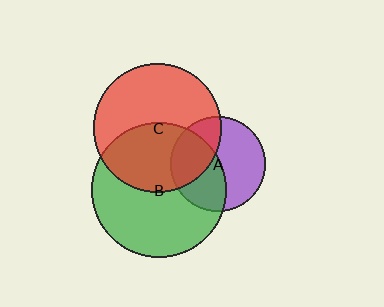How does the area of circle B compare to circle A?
Approximately 2.0 times.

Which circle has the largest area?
Circle B (green).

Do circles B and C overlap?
Yes.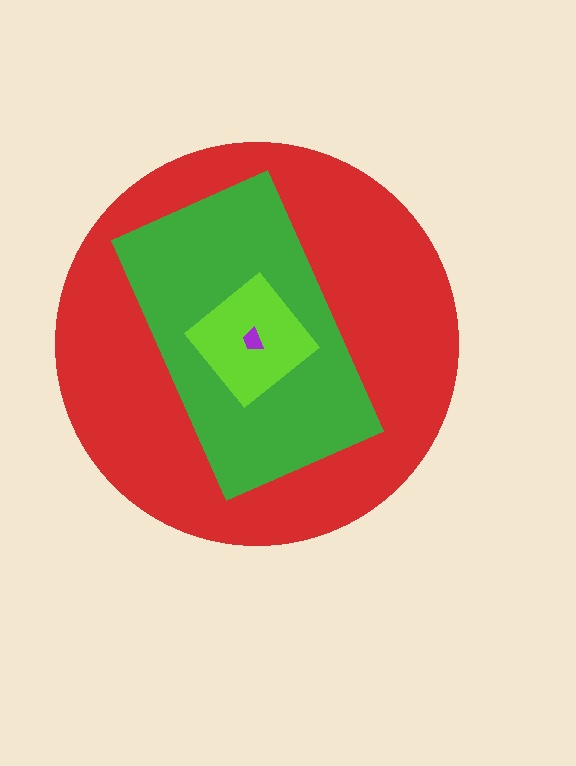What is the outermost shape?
The red circle.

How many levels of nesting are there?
4.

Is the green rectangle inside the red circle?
Yes.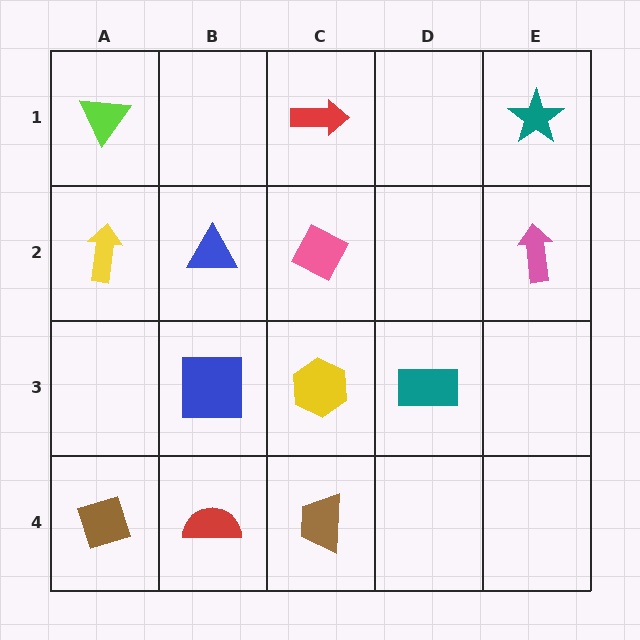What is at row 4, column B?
A red semicircle.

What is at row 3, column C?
A yellow hexagon.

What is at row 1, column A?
A lime triangle.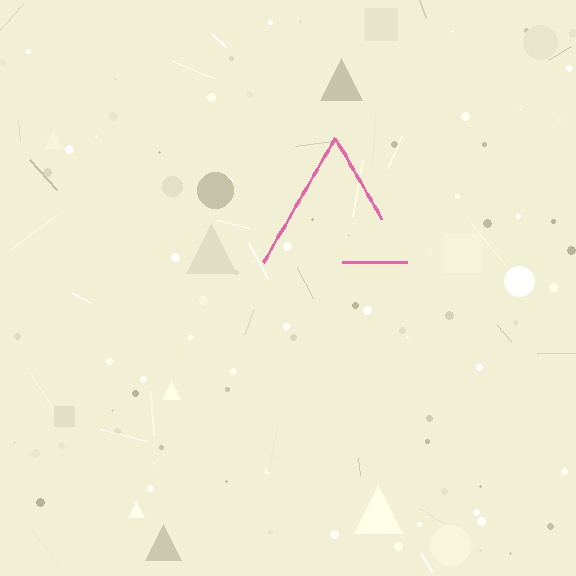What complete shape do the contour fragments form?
The contour fragments form a triangle.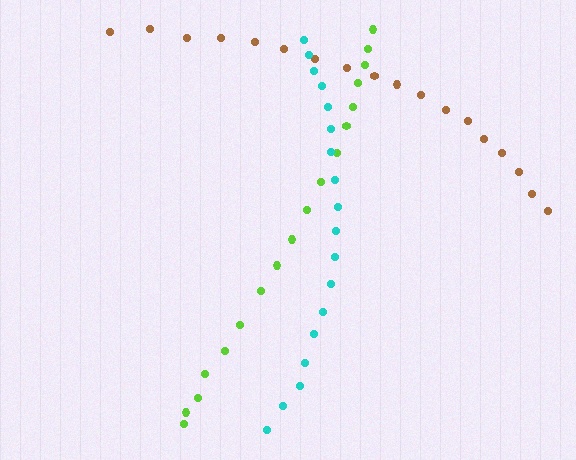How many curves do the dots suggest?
There are 3 distinct paths.